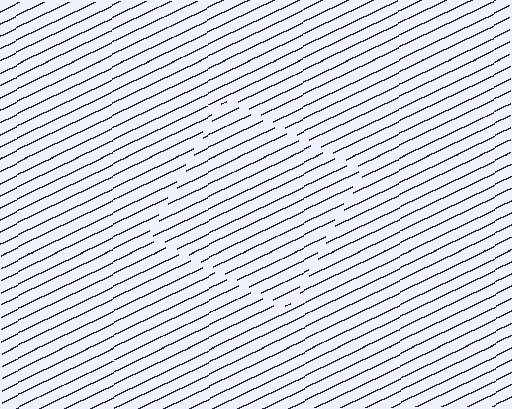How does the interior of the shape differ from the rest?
The interior of the shape contains the same grating, shifted by half a period — the contour is defined by the phase discontinuity where line-ends from the inner and outer gratings abut.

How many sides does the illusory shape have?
4 sides — the line-ends trace a square.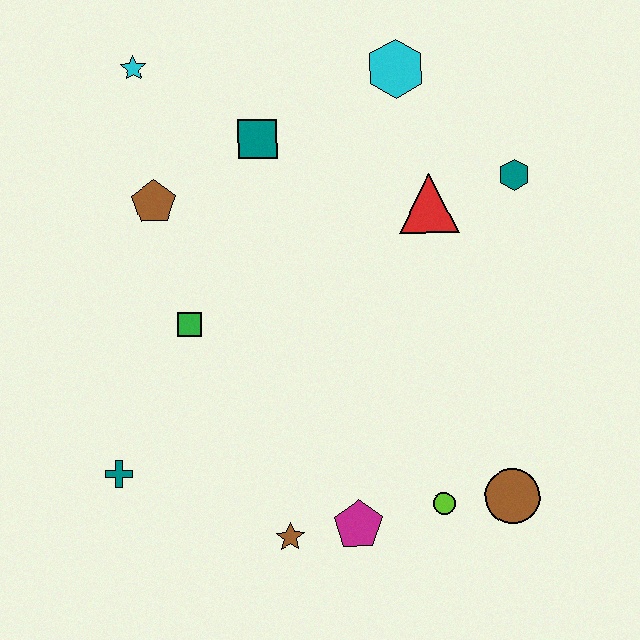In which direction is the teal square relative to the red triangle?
The teal square is to the left of the red triangle.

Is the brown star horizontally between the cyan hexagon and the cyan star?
Yes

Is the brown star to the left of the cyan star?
No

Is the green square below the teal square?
Yes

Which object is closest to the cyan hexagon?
The red triangle is closest to the cyan hexagon.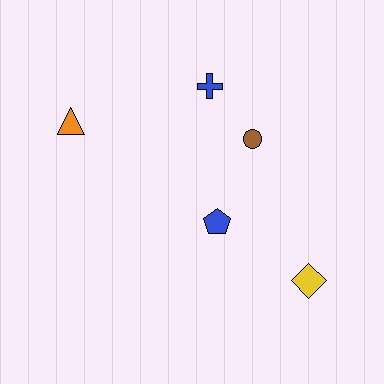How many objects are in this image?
There are 5 objects.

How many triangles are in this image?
There is 1 triangle.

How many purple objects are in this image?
There are no purple objects.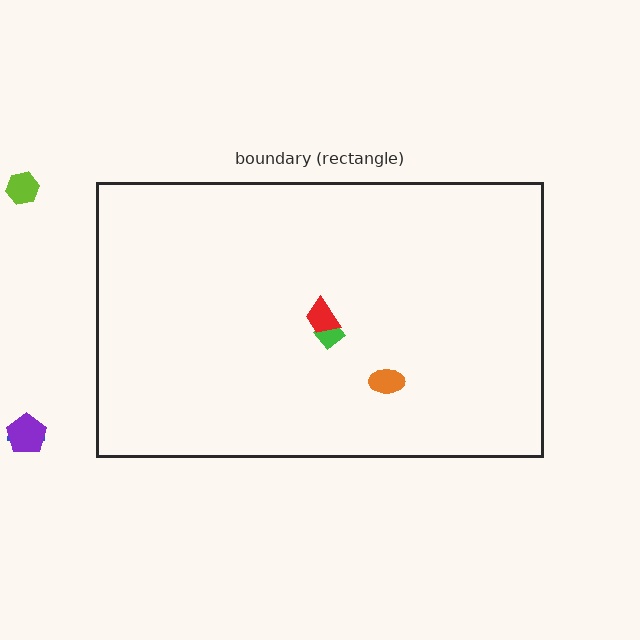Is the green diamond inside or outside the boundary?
Inside.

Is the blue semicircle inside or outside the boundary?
Outside.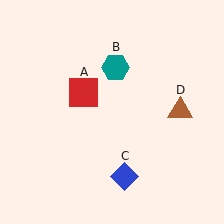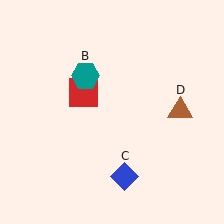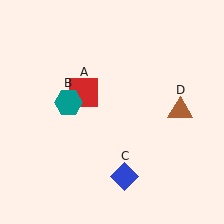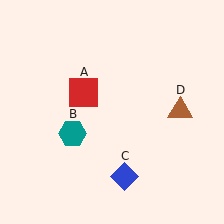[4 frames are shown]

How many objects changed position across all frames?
1 object changed position: teal hexagon (object B).